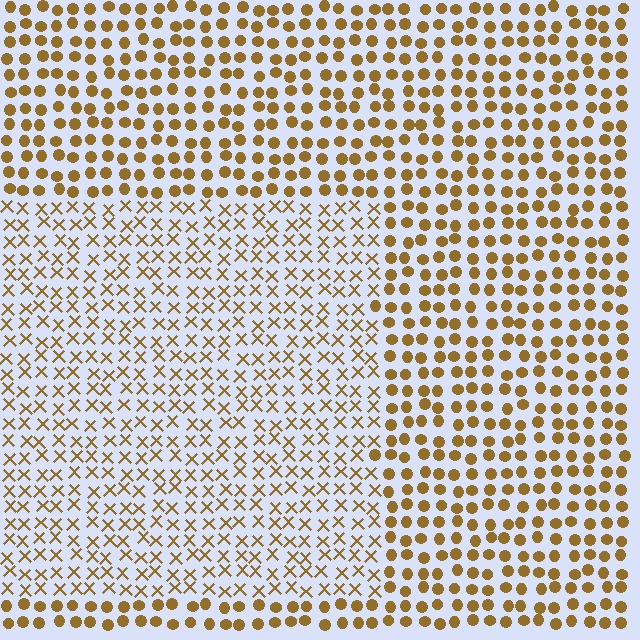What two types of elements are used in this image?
The image uses X marks inside the rectangle region and circles outside it.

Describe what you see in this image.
The image is filled with small brown elements arranged in a uniform grid. A rectangle-shaped region contains X marks, while the surrounding area contains circles. The boundary is defined purely by the change in element shape.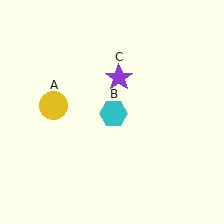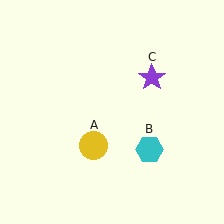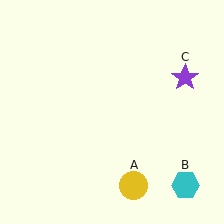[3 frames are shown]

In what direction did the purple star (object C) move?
The purple star (object C) moved right.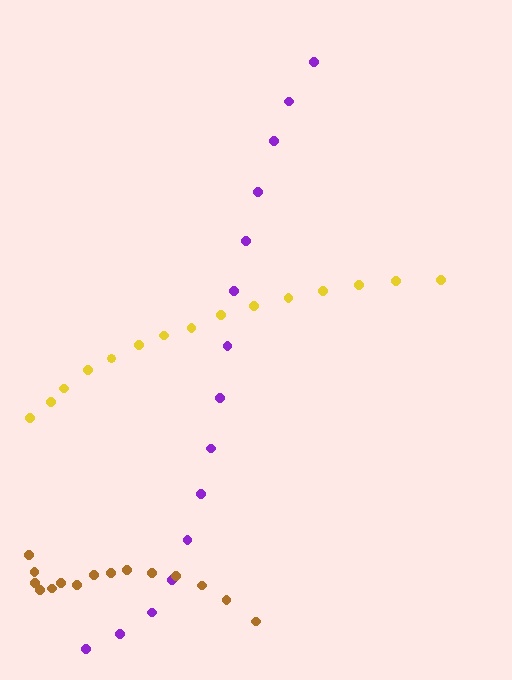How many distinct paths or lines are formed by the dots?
There are 3 distinct paths.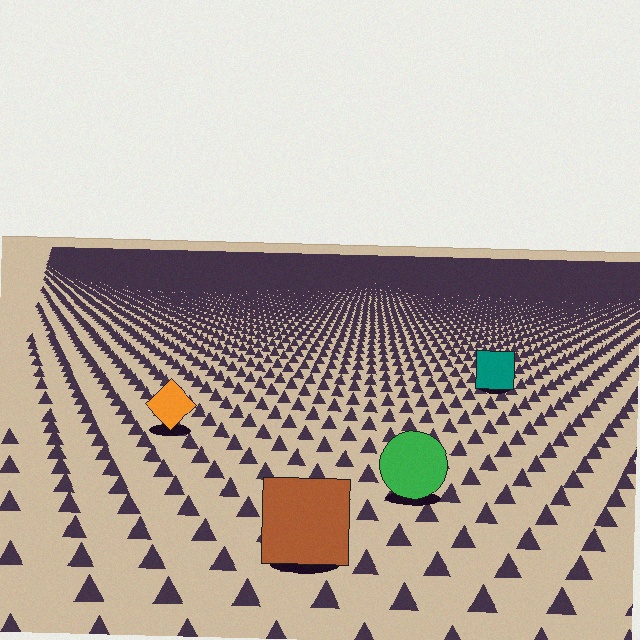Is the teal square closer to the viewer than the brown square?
No. The brown square is closer — you can tell from the texture gradient: the ground texture is coarser near it.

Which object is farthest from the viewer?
The teal square is farthest from the viewer. It appears smaller and the ground texture around it is denser.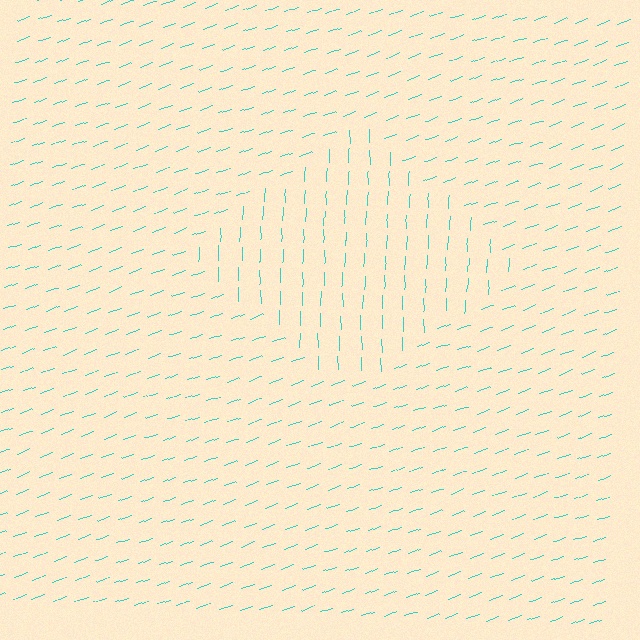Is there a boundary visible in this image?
Yes, there is a texture boundary formed by a change in line orientation.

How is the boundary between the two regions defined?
The boundary is defined purely by a change in line orientation (approximately 70 degrees difference). All lines are the same color and thickness.